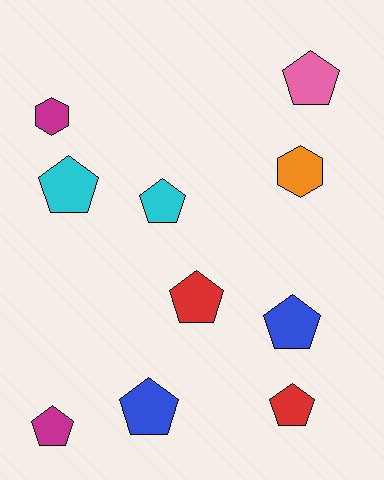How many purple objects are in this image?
There are no purple objects.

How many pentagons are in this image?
There are 8 pentagons.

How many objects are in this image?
There are 10 objects.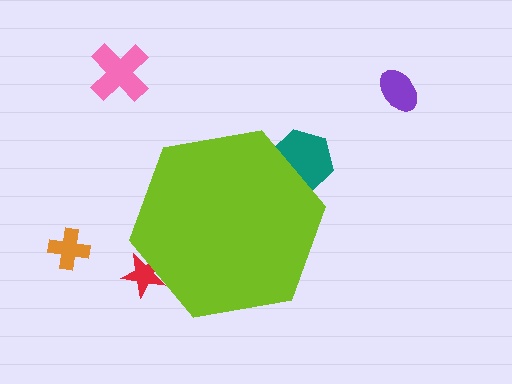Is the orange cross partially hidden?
No, the orange cross is fully visible.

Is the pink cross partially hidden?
No, the pink cross is fully visible.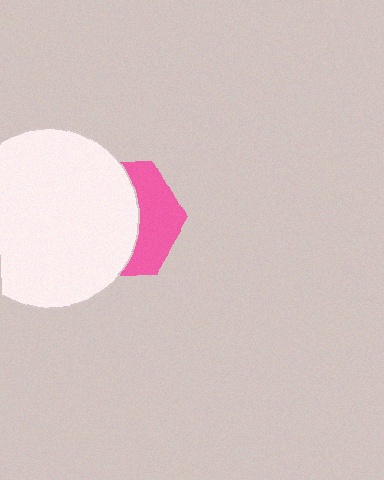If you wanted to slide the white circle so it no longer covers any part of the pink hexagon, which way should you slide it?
Slide it left — that is the most direct way to separate the two shapes.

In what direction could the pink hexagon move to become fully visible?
The pink hexagon could move right. That would shift it out from behind the white circle entirely.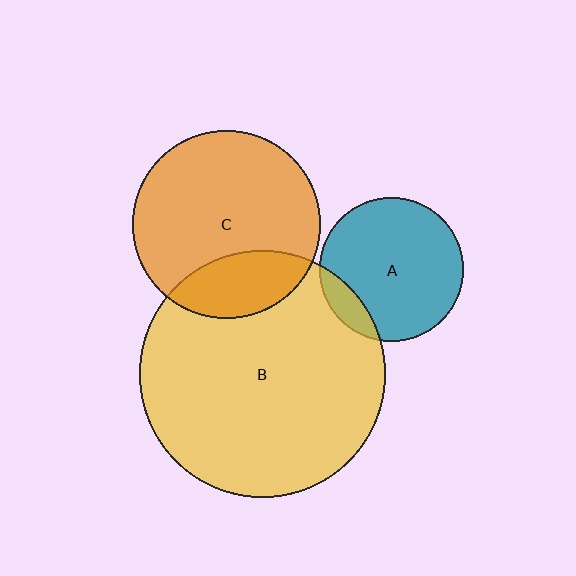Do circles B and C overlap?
Yes.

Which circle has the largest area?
Circle B (yellow).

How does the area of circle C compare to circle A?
Approximately 1.7 times.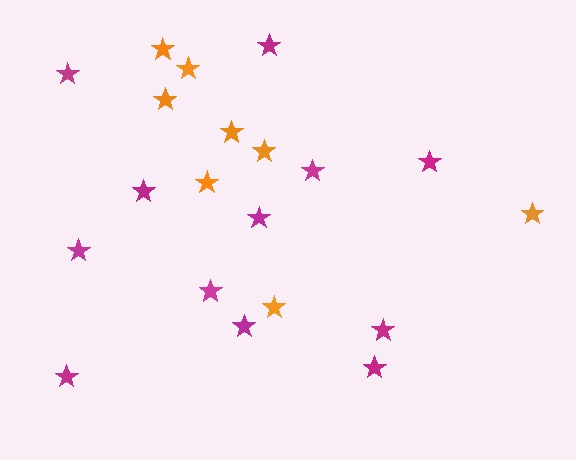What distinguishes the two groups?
There are 2 groups: one group of magenta stars (12) and one group of orange stars (8).